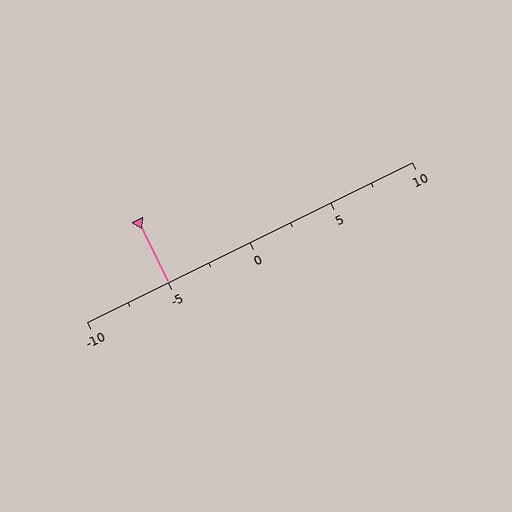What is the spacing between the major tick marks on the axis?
The major ticks are spaced 5 apart.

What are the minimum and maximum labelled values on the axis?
The axis runs from -10 to 10.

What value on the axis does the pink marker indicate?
The marker indicates approximately -5.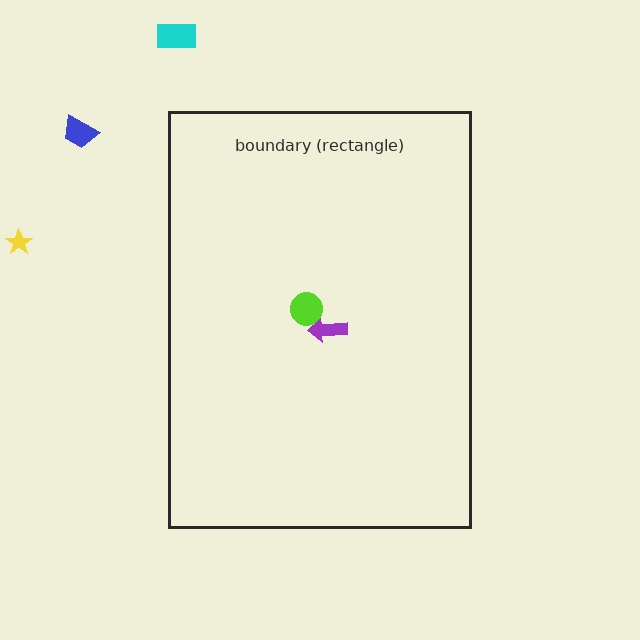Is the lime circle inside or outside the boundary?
Inside.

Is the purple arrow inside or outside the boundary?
Inside.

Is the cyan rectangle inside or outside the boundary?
Outside.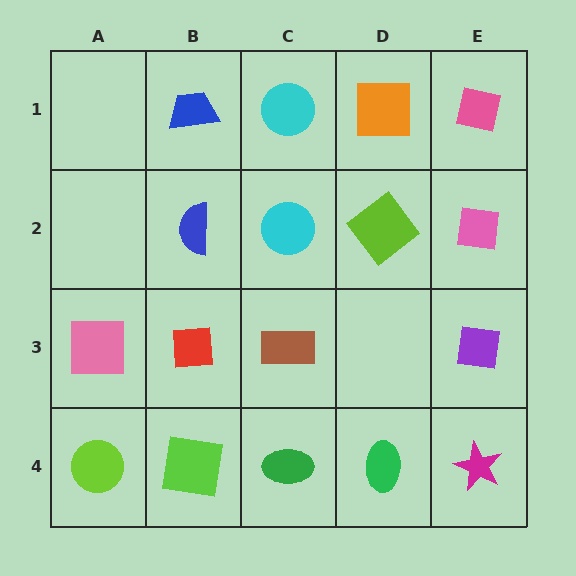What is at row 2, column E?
A pink square.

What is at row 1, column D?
An orange square.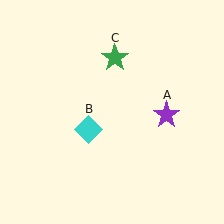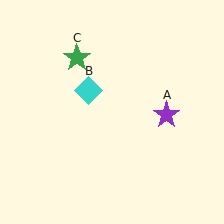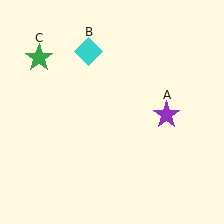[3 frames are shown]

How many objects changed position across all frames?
2 objects changed position: cyan diamond (object B), green star (object C).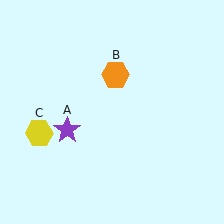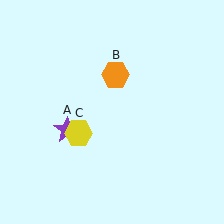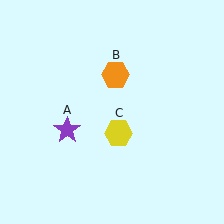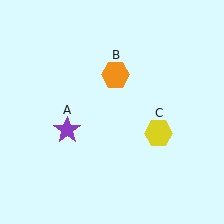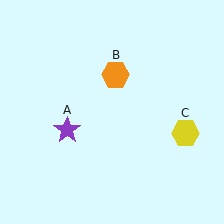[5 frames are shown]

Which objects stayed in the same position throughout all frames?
Purple star (object A) and orange hexagon (object B) remained stationary.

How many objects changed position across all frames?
1 object changed position: yellow hexagon (object C).